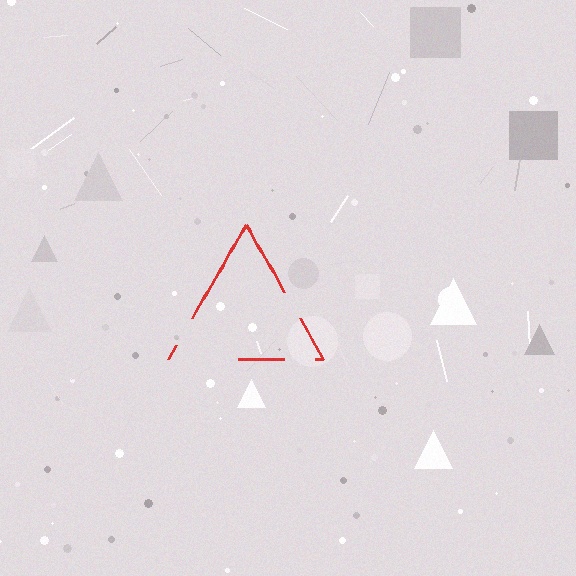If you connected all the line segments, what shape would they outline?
They would outline a triangle.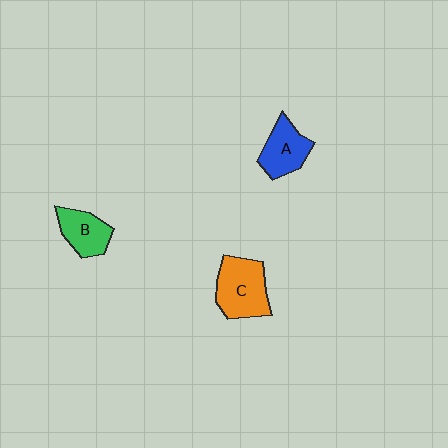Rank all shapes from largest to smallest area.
From largest to smallest: C (orange), A (blue), B (green).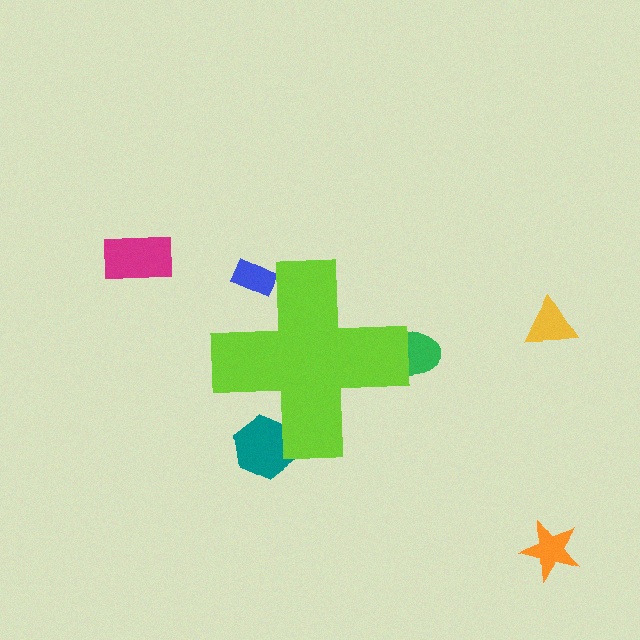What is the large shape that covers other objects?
A lime cross.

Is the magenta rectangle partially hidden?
No, the magenta rectangle is fully visible.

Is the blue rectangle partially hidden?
Yes, the blue rectangle is partially hidden behind the lime cross.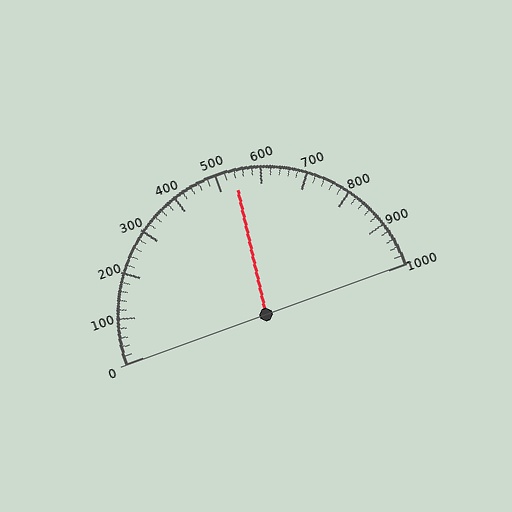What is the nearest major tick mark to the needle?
The nearest major tick mark is 500.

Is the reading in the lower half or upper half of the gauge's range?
The reading is in the upper half of the range (0 to 1000).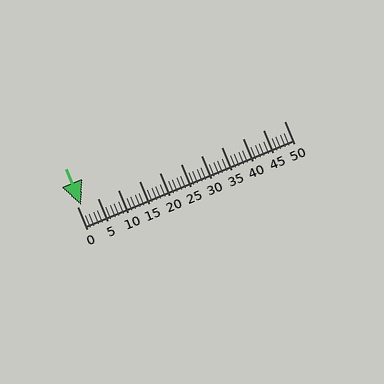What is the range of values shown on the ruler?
The ruler shows values from 0 to 50.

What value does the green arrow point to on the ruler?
The green arrow points to approximately 1.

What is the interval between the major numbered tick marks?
The major tick marks are spaced 5 units apart.